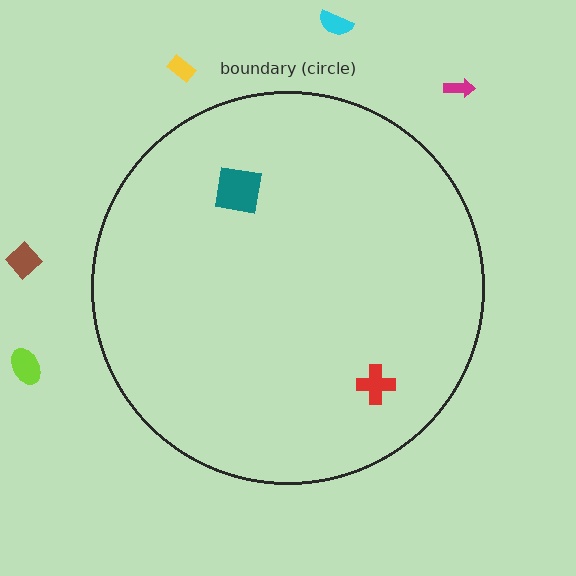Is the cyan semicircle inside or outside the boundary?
Outside.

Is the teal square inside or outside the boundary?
Inside.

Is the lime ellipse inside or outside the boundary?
Outside.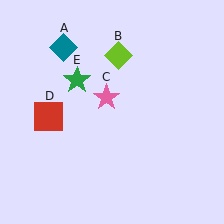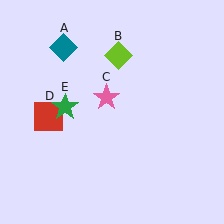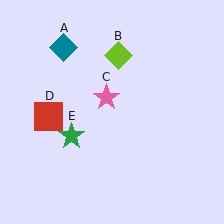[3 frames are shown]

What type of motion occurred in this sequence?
The green star (object E) rotated counterclockwise around the center of the scene.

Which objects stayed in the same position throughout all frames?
Teal diamond (object A) and lime diamond (object B) and pink star (object C) and red square (object D) remained stationary.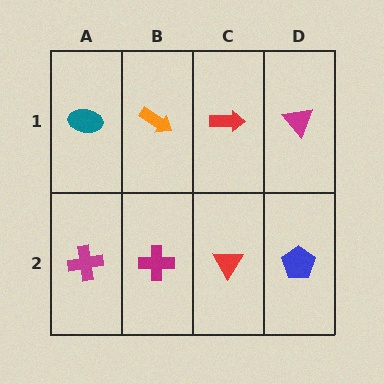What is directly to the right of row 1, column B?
A red arrow.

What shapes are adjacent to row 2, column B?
An orange arrow (row 1, column B), a magenta cross (row 2, column A), a red triangle (row 2, column C).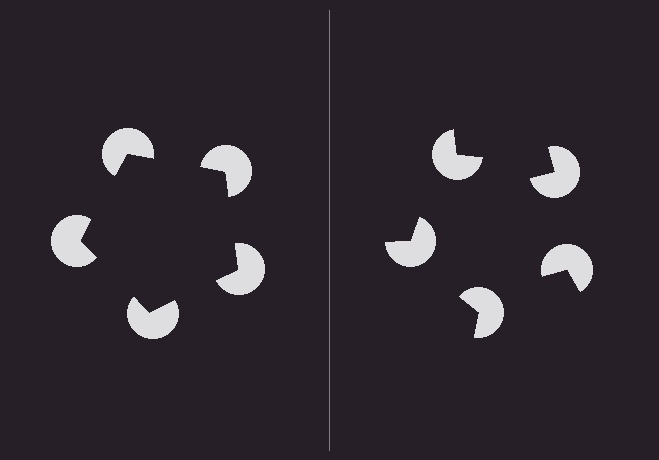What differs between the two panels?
The pac-man discs are positioned identically on both sides; only the wedge orientations differ. On the left they align to a pentagon; on the right they are misaligned.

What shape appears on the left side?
An illusory pentagon.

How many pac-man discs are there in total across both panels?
10 — 5 on each side.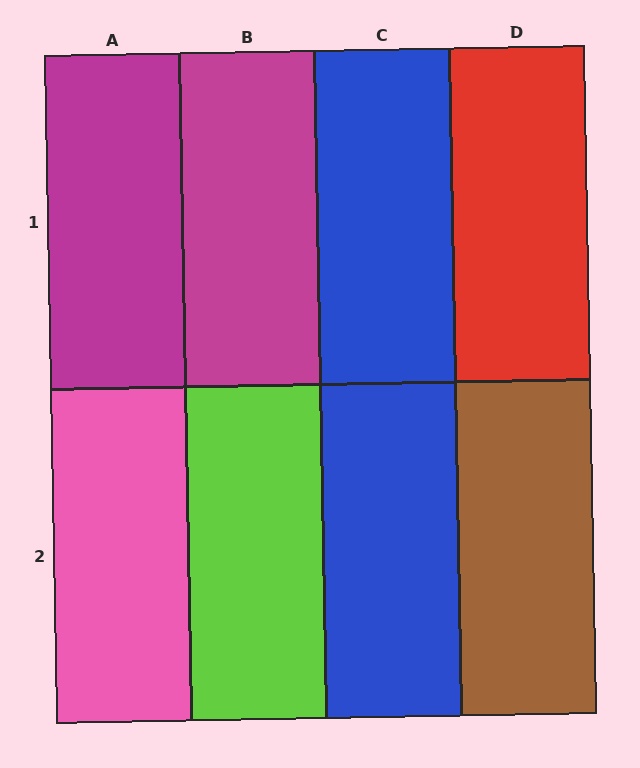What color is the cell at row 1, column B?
Magenta.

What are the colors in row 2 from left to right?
Pink, lime, blue, brown.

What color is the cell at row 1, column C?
Blue.